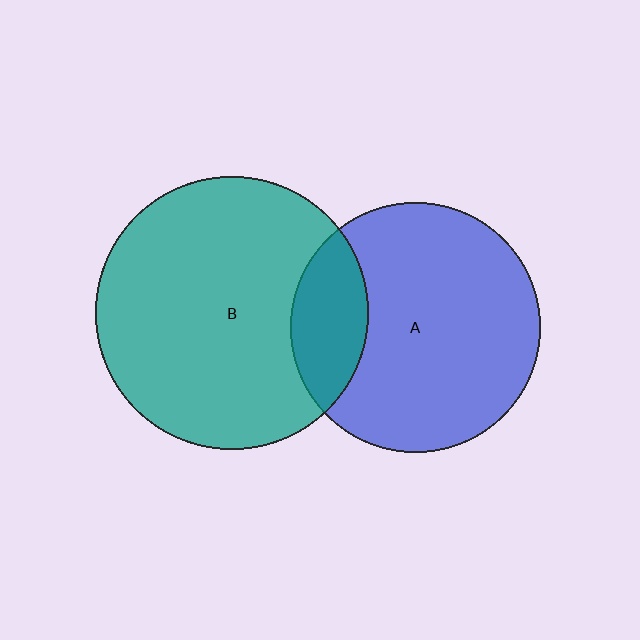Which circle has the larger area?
Circle B (teal).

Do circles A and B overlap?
Yes.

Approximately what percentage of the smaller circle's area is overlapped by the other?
Approximately 20%.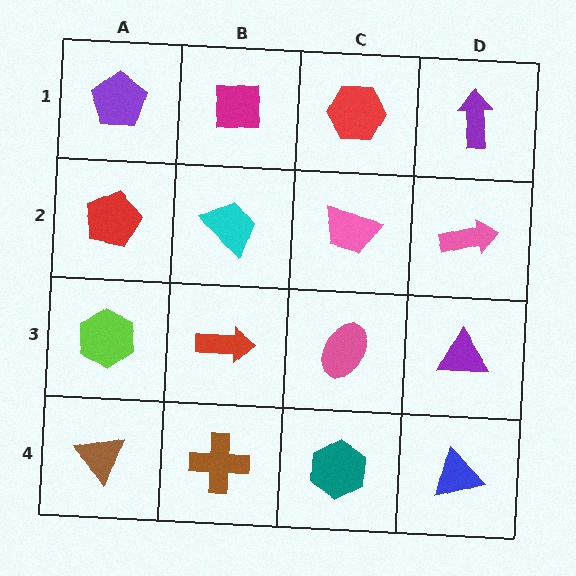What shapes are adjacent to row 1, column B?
A cyan trapezoid (row 2, column B), a purple pentagon (row 1, column A), a red hexagon (row 1, column C).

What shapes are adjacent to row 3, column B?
A cyan trapezoid (row 2, column B), a brown cross (row 4, column B), a lime hexagon (row 3, column A), a pink ellipse (row 3, column C).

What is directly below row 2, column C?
A pink ellipse.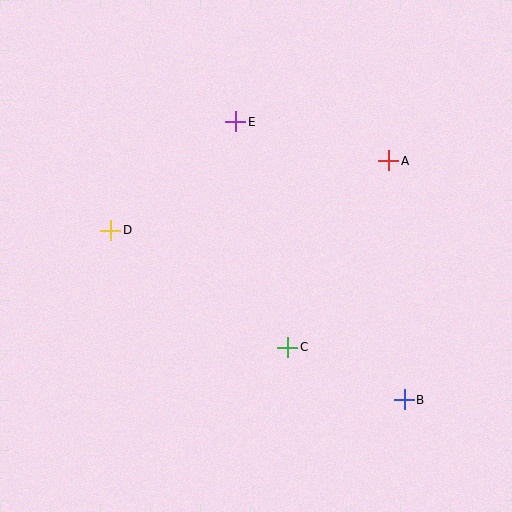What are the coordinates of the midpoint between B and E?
The midpoint between B and E is at (320, 261).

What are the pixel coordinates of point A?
Point A is at (389, 161).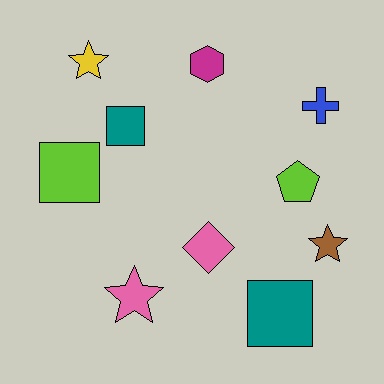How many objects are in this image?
There are 10 objects.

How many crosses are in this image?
There is 1 cross.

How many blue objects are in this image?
There is 1 blue object.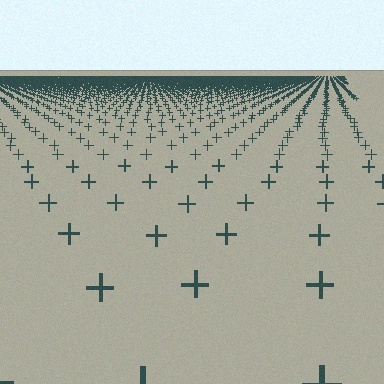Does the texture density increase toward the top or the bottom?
Density increases toward the top.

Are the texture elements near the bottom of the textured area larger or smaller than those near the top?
Larger. Near the bottom, elements are closer to the viewer and appear at a bigger on-screen size.